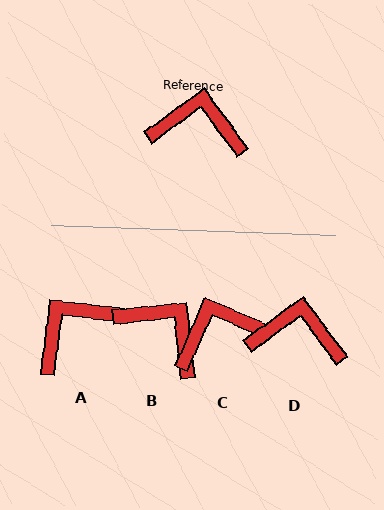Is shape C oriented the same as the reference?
No, it is off by about 30 degrees.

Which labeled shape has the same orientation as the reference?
D.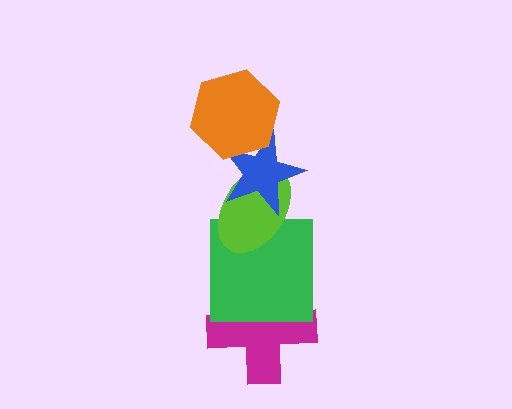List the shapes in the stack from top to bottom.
From top to bottom: the orange hexagon, the blue star, the lime ellipse, the green square, the magenta cross.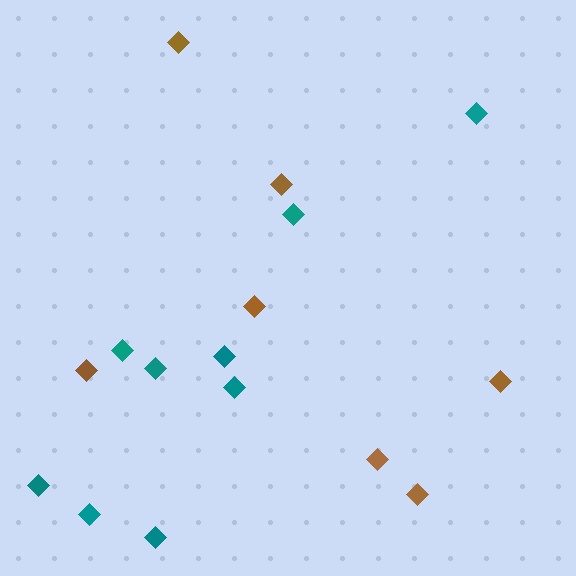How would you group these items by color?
There are 2 groups: one group of teal diamonds (9) and one group of brown diamonds (7).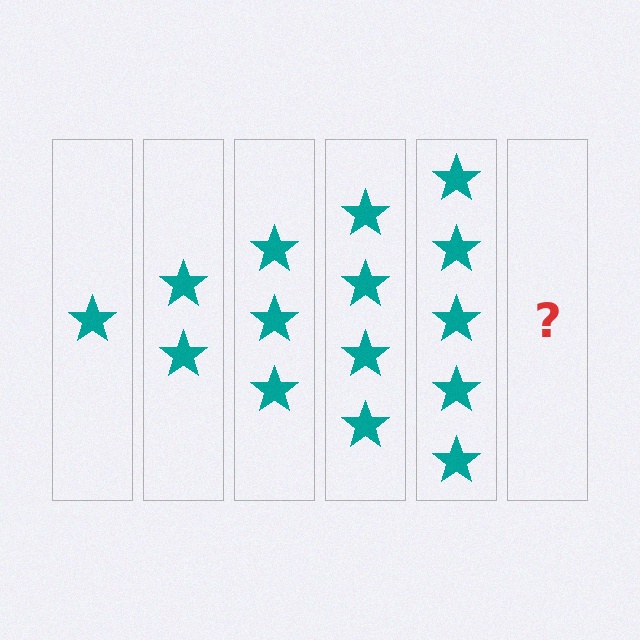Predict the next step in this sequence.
The next step is 6 stars.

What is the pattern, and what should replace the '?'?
The pattern is that each step adds one more star. The '?' should be 6 stars.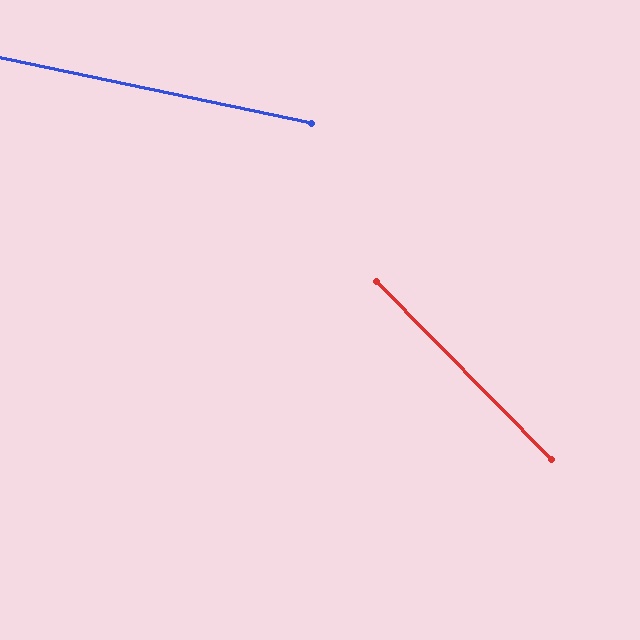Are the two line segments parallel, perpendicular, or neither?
Neither parallel nor perpendicular — they differ by about 34°.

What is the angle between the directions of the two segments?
Approximately 34 degrees.